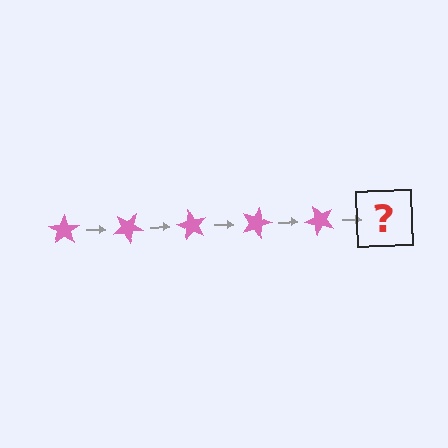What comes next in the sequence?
The next element should be a pink star rotated 150 degrees.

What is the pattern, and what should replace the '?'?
The pattern is that the star rotates 30 degrees each step. The '?' should be a pink star rotated 150 degrees.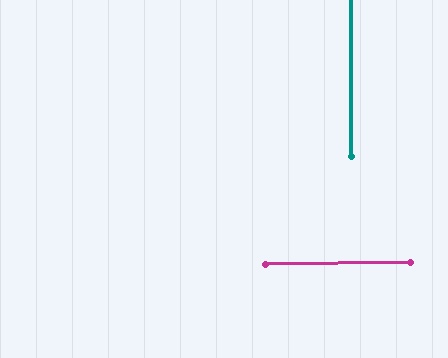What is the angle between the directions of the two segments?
Approximately 89 degrees.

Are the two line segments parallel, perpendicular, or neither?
Perpendicular — they meet at approximately 89°.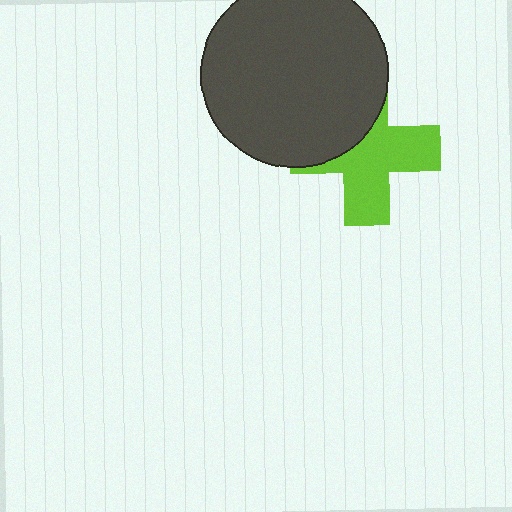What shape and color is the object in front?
The object in front is a dark gray circle.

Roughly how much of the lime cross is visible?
About half of it is visible (roughly 61%).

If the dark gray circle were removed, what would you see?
You would see the complete lime cross.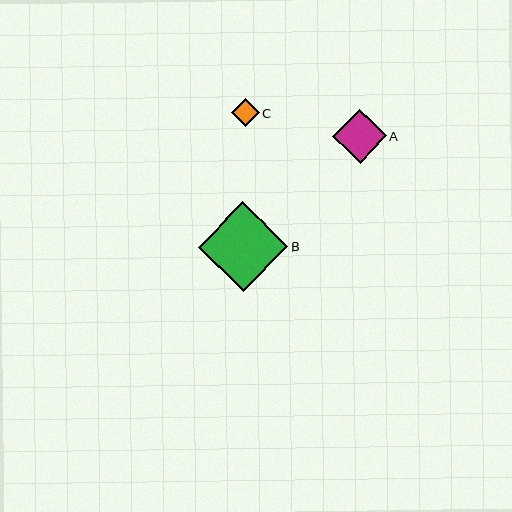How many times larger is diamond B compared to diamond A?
Diamond B is approximately 1.7 times the size of diamond A.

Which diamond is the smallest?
Diamond C is the smallest with a size of approximately 28 pixels.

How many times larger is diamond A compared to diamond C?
Diamond A is approximately 1.9 times the size of diamond C.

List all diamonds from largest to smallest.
From largest to smallest: B, A, C.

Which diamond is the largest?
Diamond B is the largest with a size of approximately 90 pixels.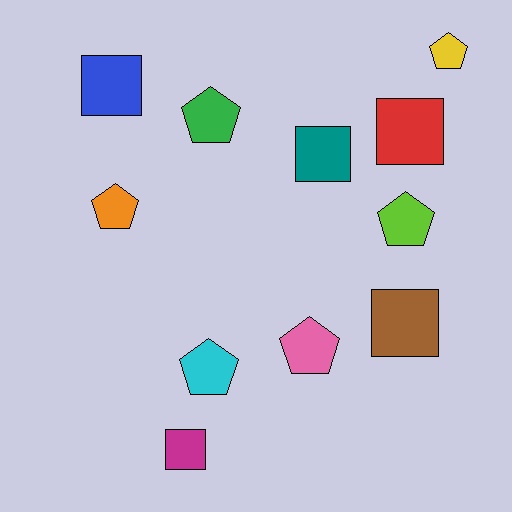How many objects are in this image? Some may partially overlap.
There are 11 objects.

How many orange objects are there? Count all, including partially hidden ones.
There is 1 orange object.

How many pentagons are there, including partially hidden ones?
There are 6 pentagons.